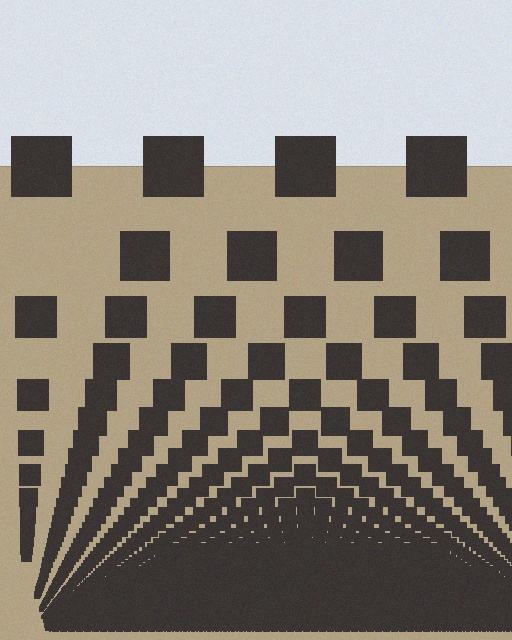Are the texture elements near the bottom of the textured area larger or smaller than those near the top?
Smaller. The gradient is inverted — elements near the bottom are smaller and denser.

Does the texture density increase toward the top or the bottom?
Density increases toward the bottom.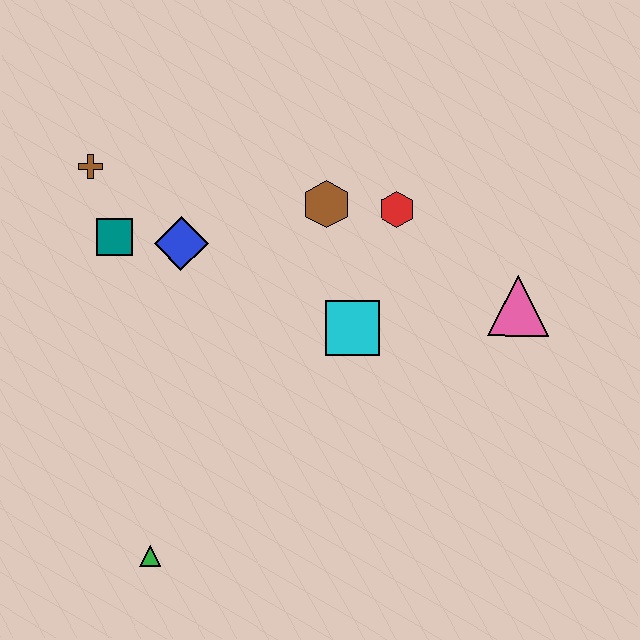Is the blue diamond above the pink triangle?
Yes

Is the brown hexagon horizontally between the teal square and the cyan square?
Yes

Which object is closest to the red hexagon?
The brown hexagon is closest to the red hexagon.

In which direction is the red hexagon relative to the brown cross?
The red hexagon is to the right of the brown cross.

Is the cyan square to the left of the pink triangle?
Yes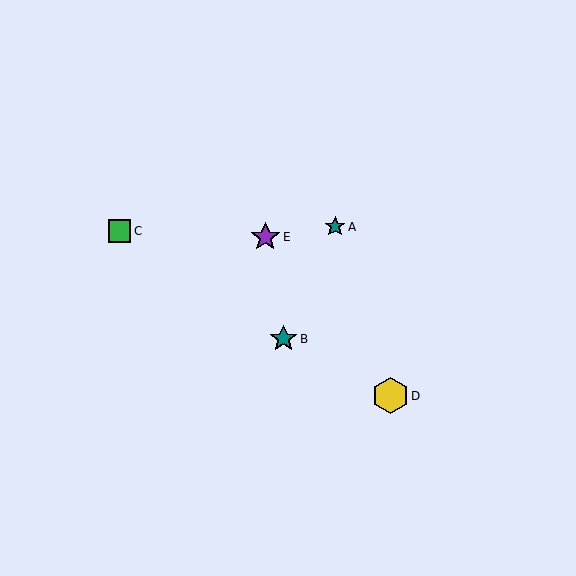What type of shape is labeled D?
Shape D is a yellow hexagon.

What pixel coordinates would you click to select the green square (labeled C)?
Click at (120, 231) to select the green square C.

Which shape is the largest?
The yellow hexagon (labeled D) is the largest.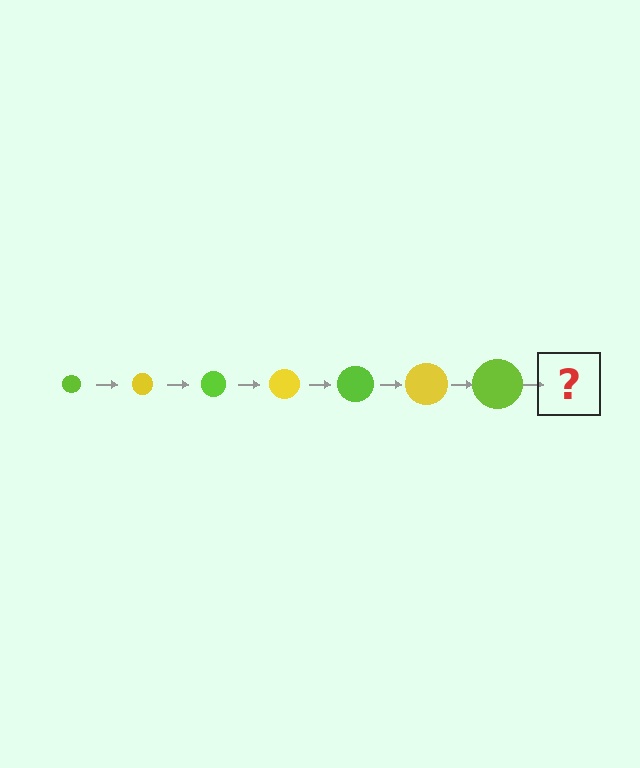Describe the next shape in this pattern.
It should be a yellow circle, larger than the previous one.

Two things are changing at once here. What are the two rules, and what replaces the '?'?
The two rules are that the circle grows larger each step and the color cycles through lime and yellow. The '?' should be a yellow circle, larger than the previous one.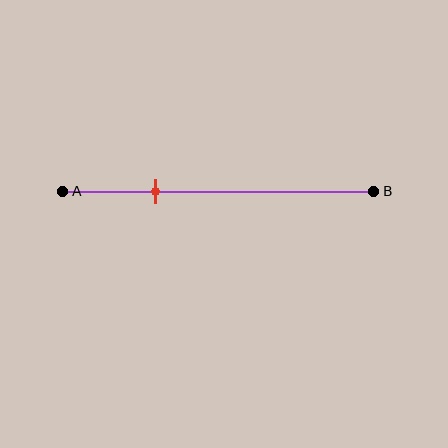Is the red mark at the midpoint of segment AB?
No, the mark is at about 30% from A, not at the 50% midpoint.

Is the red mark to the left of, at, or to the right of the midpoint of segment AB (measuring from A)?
The red mark is to the left of the midpoint of segment AB.